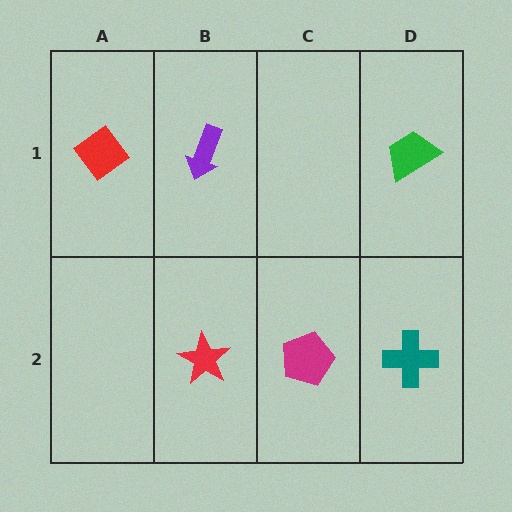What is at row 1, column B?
A purple arrow.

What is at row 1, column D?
A green trapezoid.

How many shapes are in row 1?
3 shapes.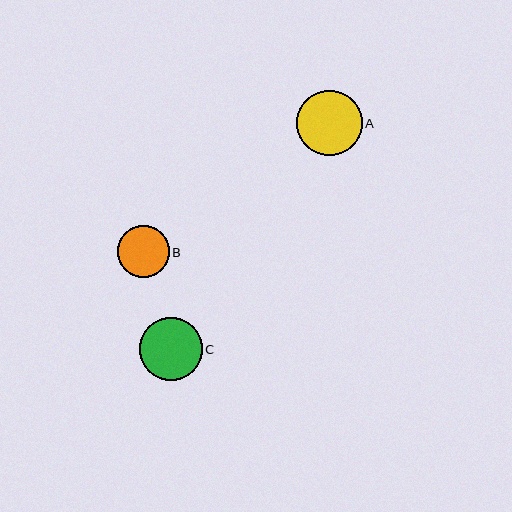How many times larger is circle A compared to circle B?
Circle A is approximately 1.3 times the size of circle B.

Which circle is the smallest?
Circle B is the smallest with a size of approximately 52 pixels.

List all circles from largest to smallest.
From largest to smallest: A, C, B.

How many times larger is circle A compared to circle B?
Circle A is approximately 1.3 times the size of circle B.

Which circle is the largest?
Circle A is the largest with a size of approximately 66 pixels.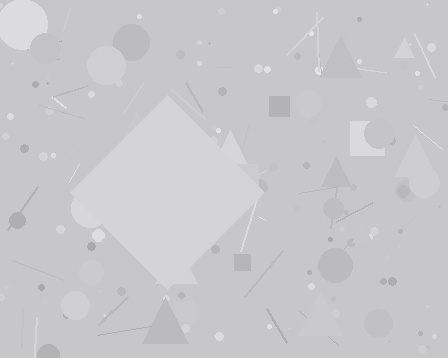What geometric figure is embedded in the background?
A diamond is embedded in the background.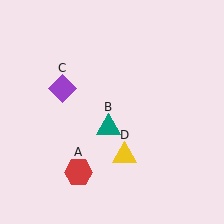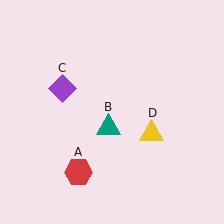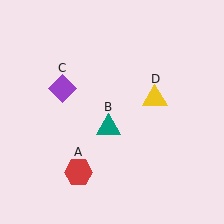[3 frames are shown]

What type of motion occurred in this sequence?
The yellow triangle (object D) rotated counterclockwise around the center of the scene.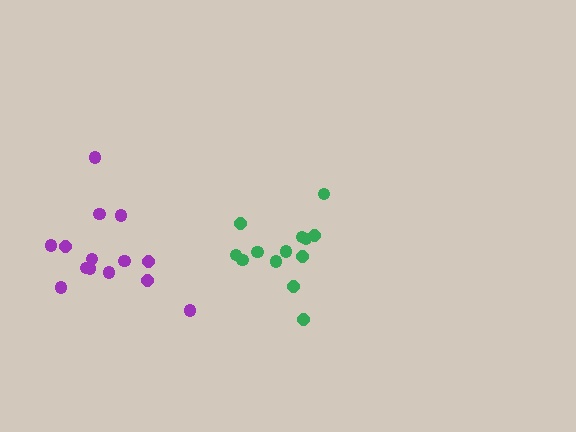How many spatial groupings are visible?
There are 2 spatial groupings.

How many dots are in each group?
Group 1: 14 dots, Group 2: 13 dots (27 total).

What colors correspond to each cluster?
The clusters are colored: purple, green.